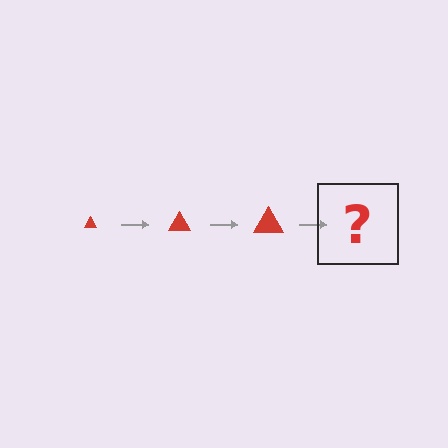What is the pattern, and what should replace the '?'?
The pattern is that the triangle gets progressively larger each step. The '?' should be a red triangle, larger than the previous one.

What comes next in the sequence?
The next element should be a red triangle, larger than the previous one.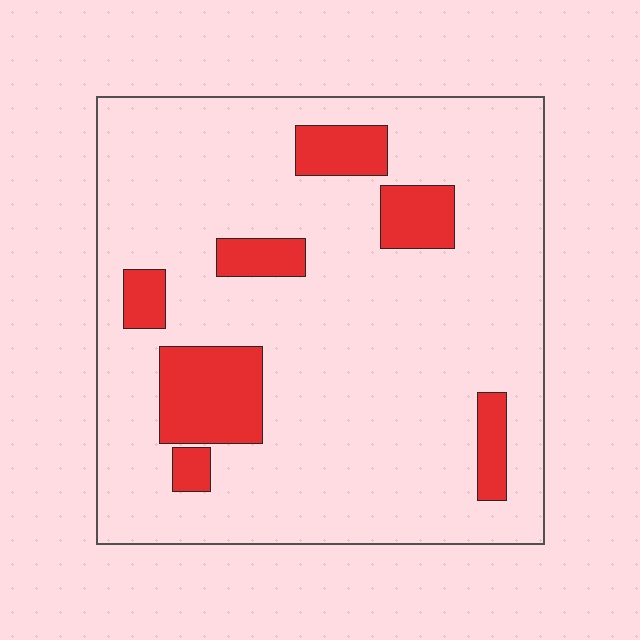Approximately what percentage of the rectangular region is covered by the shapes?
Approximately 15%.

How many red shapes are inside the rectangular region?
7.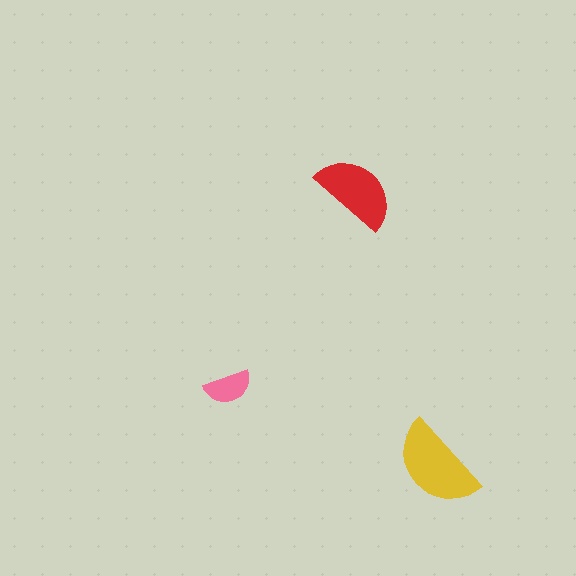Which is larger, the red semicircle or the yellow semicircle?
The yellow one.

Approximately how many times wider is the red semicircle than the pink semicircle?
About 1.5 times wider.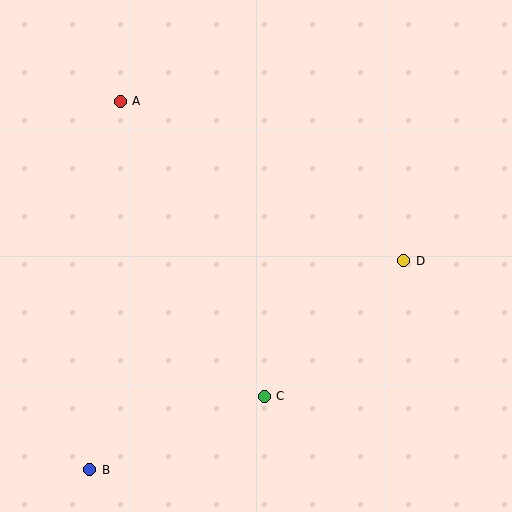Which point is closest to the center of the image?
Point C at (264, 396) is closest to the center.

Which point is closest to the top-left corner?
Point A is closest to the top-left corner.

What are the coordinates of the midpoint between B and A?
The midpoint between B and A is at (105, 285).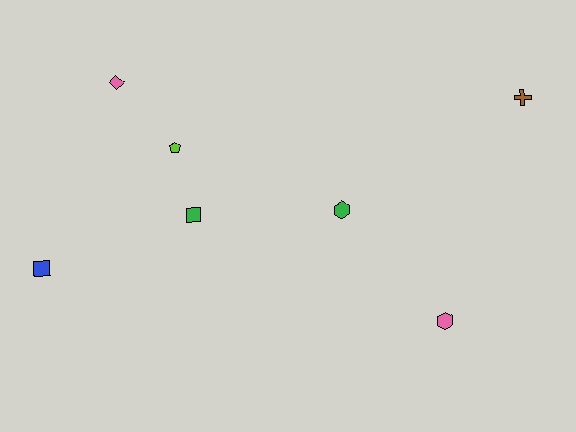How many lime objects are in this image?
There is 1 lime object.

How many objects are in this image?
There are 7 objects.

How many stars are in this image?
There are no stars.